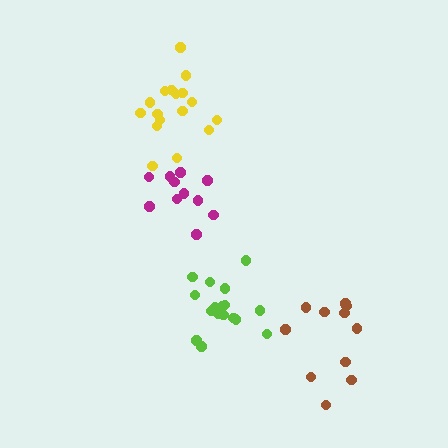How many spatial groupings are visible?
There are 4 spatial groupings.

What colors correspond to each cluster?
The clusters are colored: lime, magenta, brown, yellow.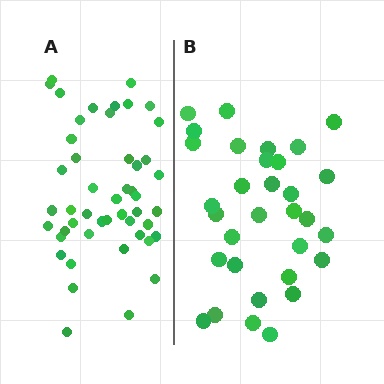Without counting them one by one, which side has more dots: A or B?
Region A (the left region) has more dots.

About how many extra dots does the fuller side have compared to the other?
Region A has approximately 15 more dots than region B.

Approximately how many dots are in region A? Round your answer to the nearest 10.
About 50 dots. (The exact count is 48, which rounds to 50.)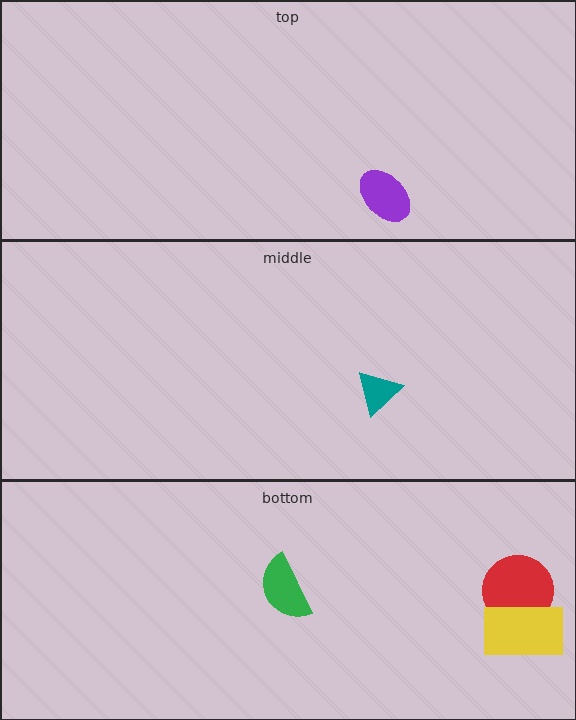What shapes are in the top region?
The purple ellipse.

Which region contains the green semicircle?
The bottom region.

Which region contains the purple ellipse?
The top region.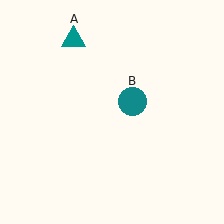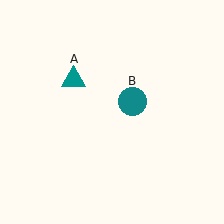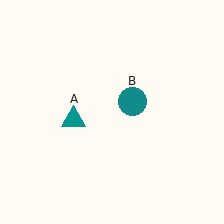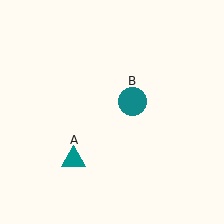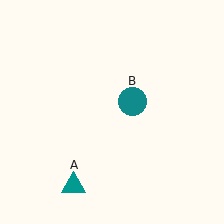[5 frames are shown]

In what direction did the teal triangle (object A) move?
The teal triangle (object A) moved down.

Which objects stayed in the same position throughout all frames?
Teal circle (object B) remained stationary.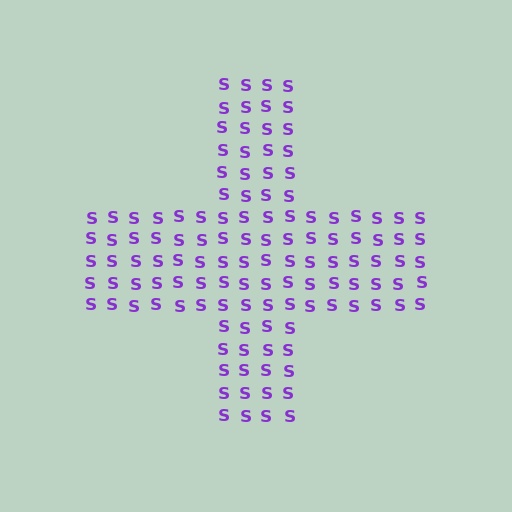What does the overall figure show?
The overall figure shows a cross.